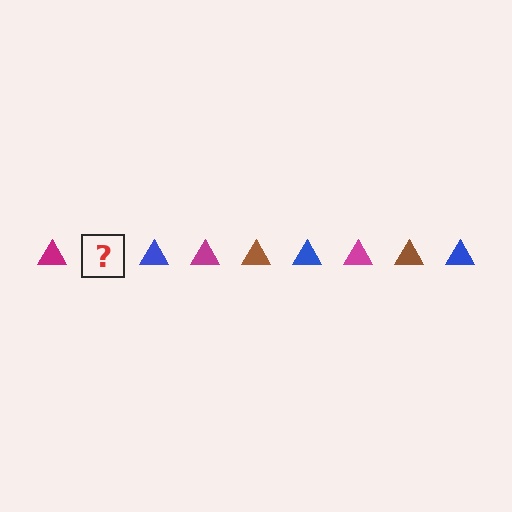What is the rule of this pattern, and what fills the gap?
The rule is that the pattern cycles through magenta, brown, blue triangles. The gap should be filled with a brown triangle.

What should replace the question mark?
The question mark should be replaced with a brown triangle.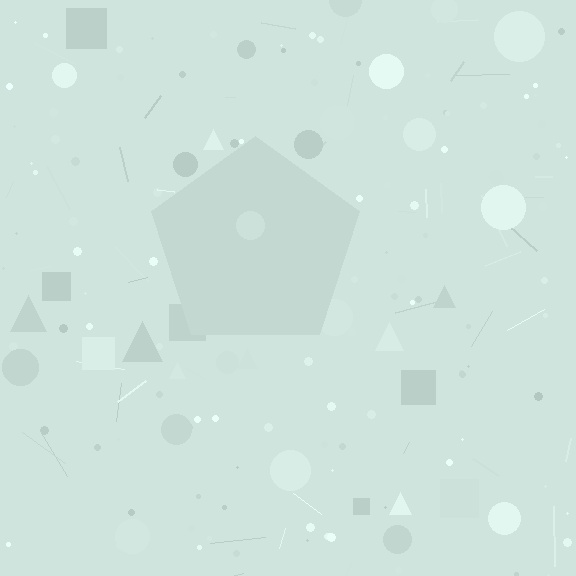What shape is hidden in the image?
A pentagon is hidden in the image.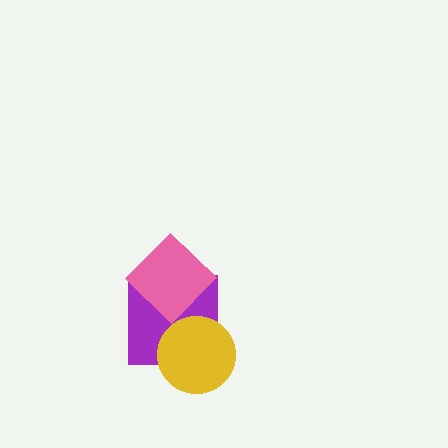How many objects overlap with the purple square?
2 objects overlap with the purple square.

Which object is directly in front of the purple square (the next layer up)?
The yellow circle is directly in front of the purple square.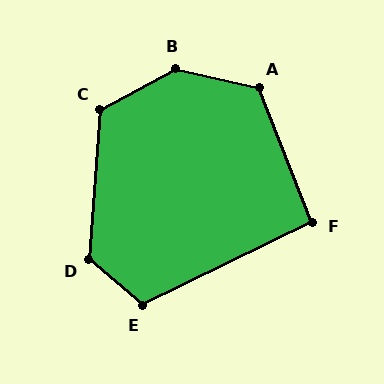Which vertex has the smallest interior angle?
F, at approximately 95 degrees.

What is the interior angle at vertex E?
Approximately 114 degrees (obtuse).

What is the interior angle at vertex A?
Approximately 124 degrees (obtuse).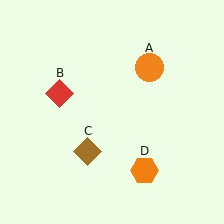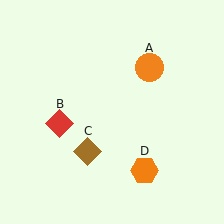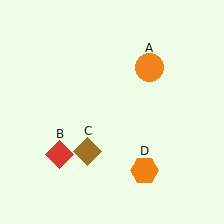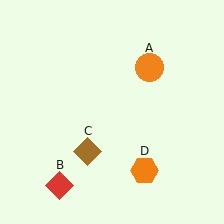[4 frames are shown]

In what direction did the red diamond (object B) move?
The red diamond (object B) moved down.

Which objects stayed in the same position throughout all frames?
Orange circle (object A) and brown diamond (object C) and orange hexagon (object D) remained stationary.